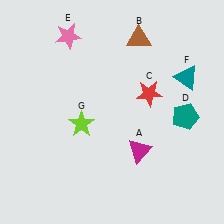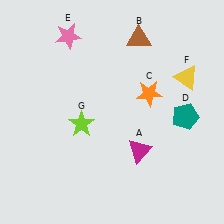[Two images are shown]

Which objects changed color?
C changed from red to orange. F changed from teal to yellow.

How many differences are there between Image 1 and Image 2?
There are 2 differences between the two images.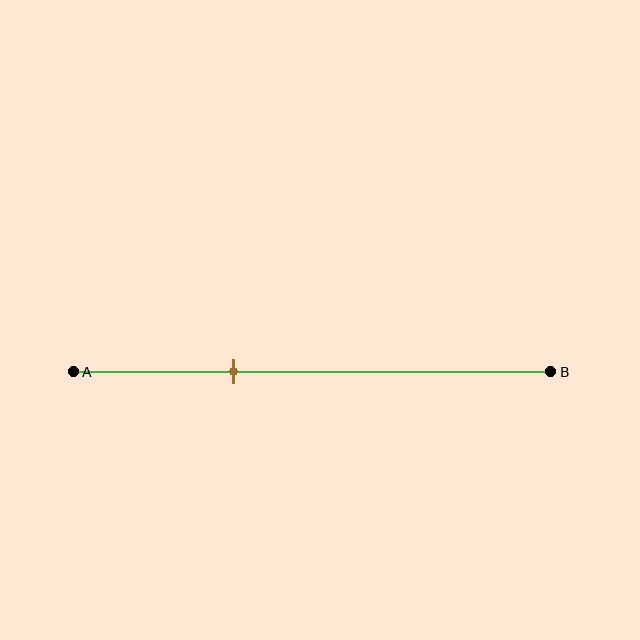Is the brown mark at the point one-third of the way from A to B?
Yes, the mark is approximately at the one-third point.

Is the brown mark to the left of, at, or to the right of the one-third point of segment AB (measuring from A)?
The brown mark is approximately at the one-third point of segment AB.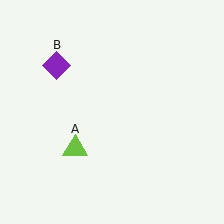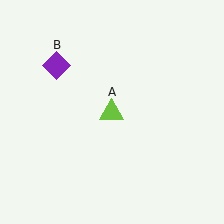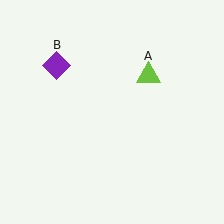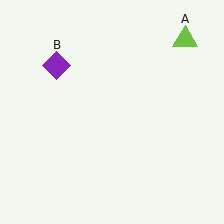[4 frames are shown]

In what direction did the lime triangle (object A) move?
The lime triangle (object A) moved up and to the right.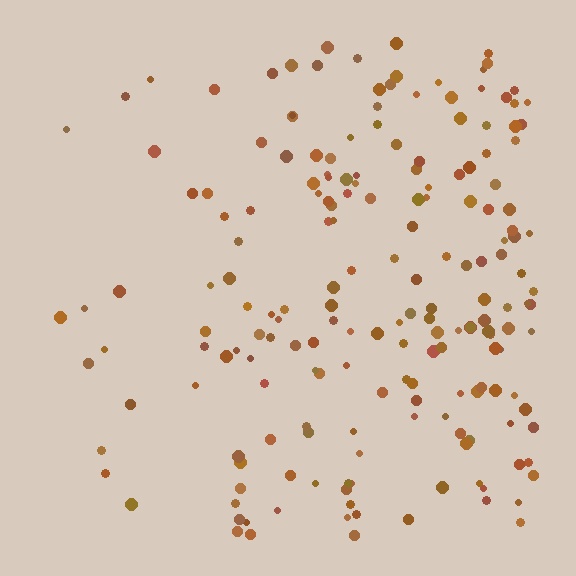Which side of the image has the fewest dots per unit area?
The left.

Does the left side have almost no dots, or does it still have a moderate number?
Still a moderate number, just noticeably fewer than the right.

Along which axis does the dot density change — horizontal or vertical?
Horizontal.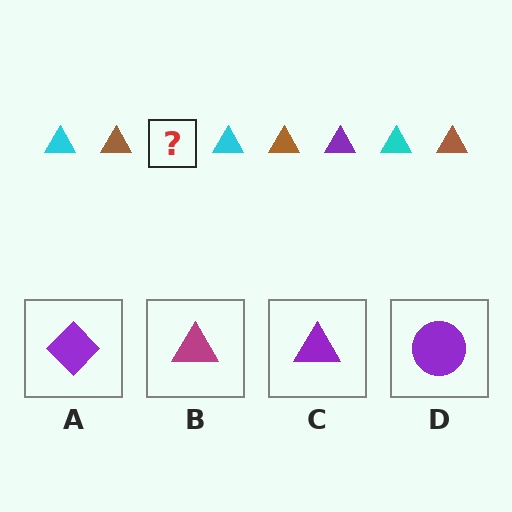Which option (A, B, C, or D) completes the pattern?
C.